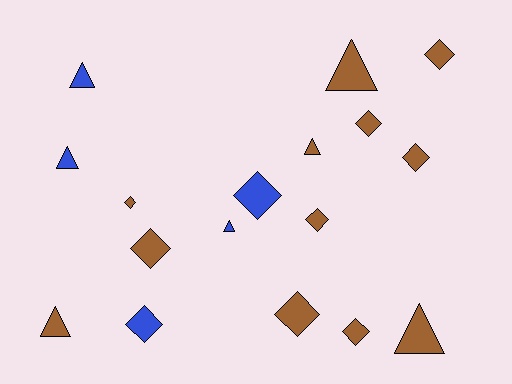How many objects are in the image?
There are 17 objects.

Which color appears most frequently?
Brown, with 12 objects.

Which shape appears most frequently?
Diamond, with 10 objects.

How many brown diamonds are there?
There are 8 brown diamonds.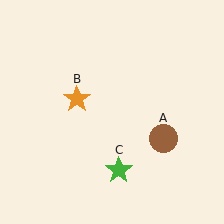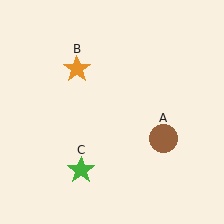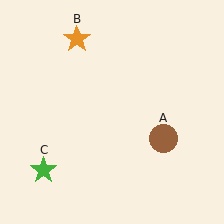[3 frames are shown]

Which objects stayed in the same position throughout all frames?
Brown circle (object A) remained stationary.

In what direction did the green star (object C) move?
The green star (object C) moved left.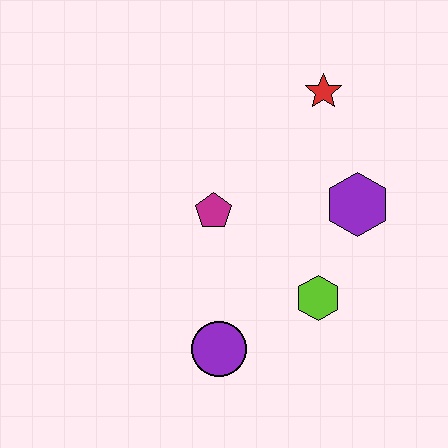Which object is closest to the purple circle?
The lime hexagon is closest to the purple circle.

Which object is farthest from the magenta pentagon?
The red star is farthest from the magenta pentagon.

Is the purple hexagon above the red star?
No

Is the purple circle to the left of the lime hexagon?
Yes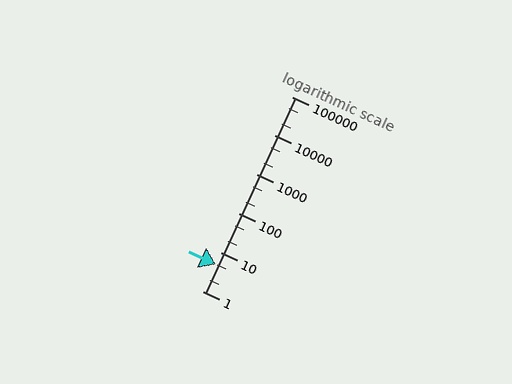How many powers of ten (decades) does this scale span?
The scale spans 5 decades, from 1 to 100000.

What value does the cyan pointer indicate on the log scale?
The pointer indicates approximately 4.9.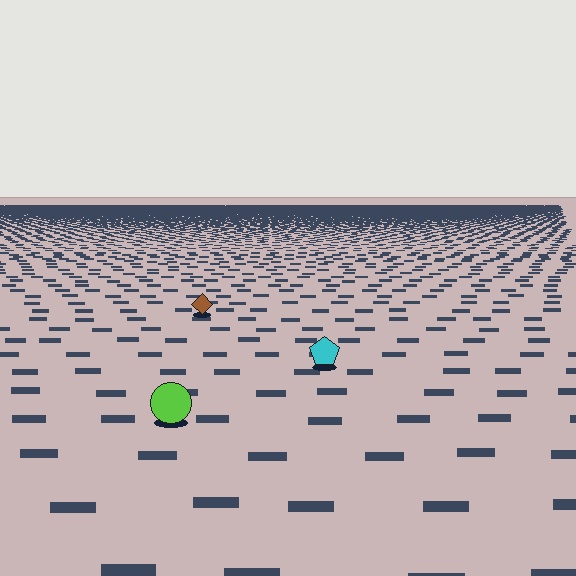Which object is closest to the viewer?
The lime circle is closest. The texture marks near it are larger and more spread out.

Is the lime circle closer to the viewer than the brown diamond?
Yes. The lime circle is closer — you can tell from the texture gradient: the ground texture is coarser near it.